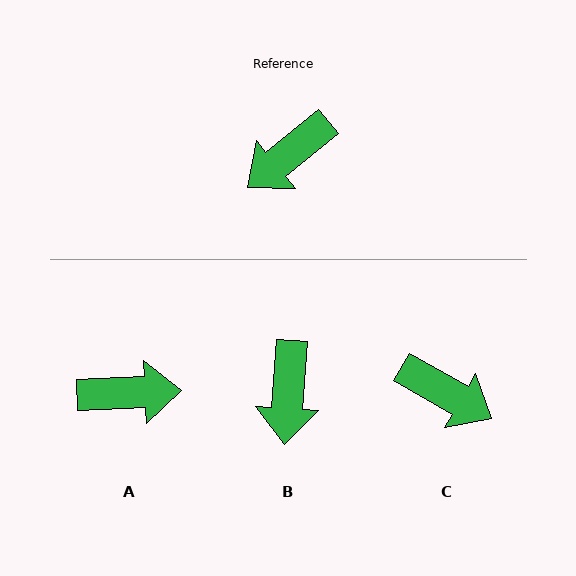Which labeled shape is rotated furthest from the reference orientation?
A, about 143 degrees away.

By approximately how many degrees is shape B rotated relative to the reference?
Approximately 47 degrees counter-clockwise.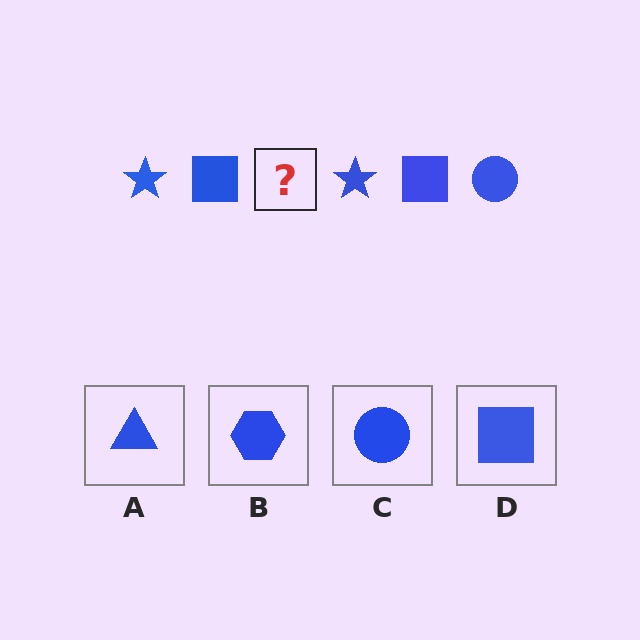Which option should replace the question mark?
Option C.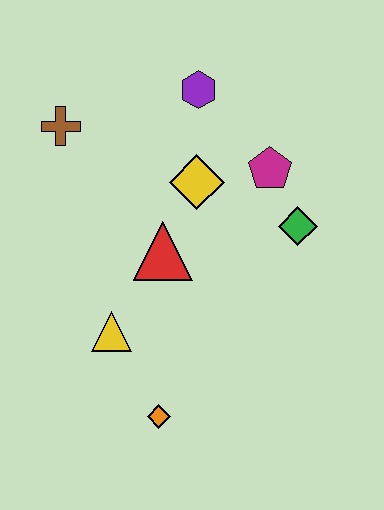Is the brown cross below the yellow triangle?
No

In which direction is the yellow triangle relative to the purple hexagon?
The yellow triangle is below the purple hexagon.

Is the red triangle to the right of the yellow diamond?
No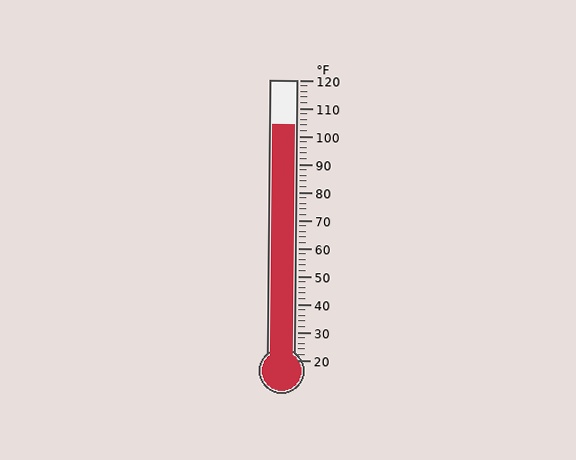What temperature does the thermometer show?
The thermometer shows approximately 104°F.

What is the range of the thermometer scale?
The thermometer scale ranges from 20°F to 120°F.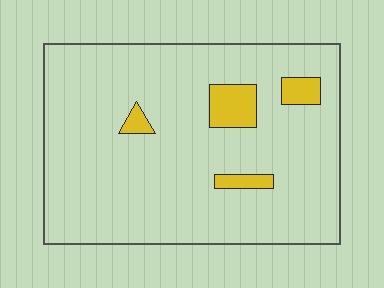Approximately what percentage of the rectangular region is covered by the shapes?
Approximately 10%.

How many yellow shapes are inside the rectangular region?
4.